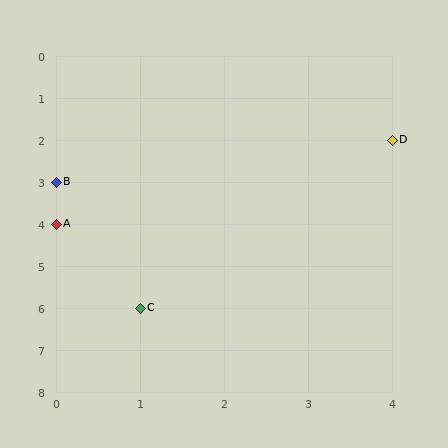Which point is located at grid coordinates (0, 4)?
Point A is at (0, 4).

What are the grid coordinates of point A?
Point A is at grid coordinates (0, 4).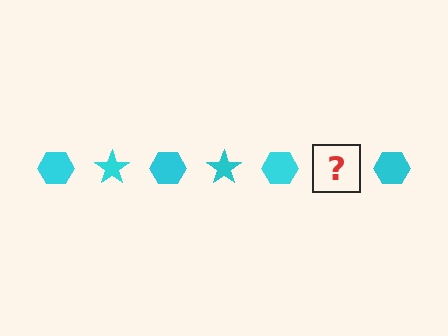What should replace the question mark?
The question mark should be replaced with a cyan star.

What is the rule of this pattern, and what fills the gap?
The rule is that the pattern cycles through hexagon, star shapes in cyan. The gap should be filled with a cyan star.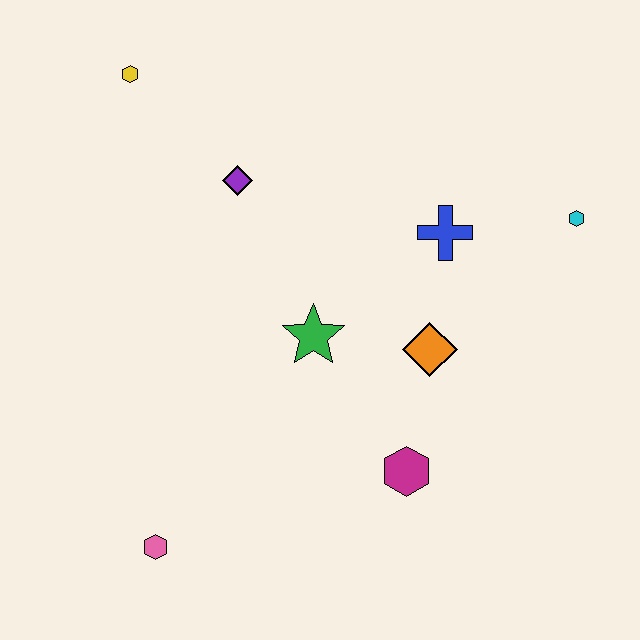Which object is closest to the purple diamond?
The yellow hexagon is closest to the purple diamond.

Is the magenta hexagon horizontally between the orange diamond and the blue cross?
No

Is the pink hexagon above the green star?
No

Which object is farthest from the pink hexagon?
The cyan hexagon is farthest from the pink hexagon.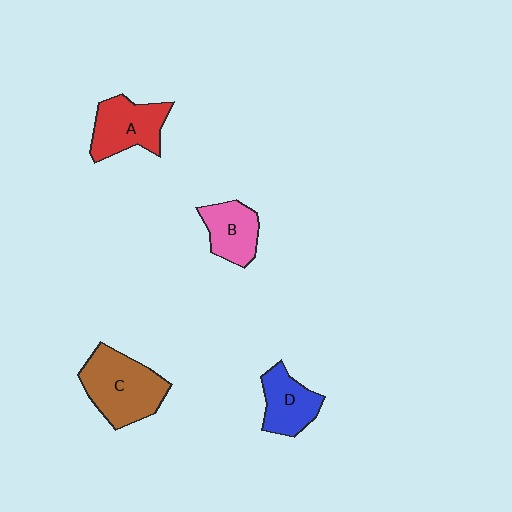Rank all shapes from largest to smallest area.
From largest to smallest: C (brown), A (red), D (blue), B (pink).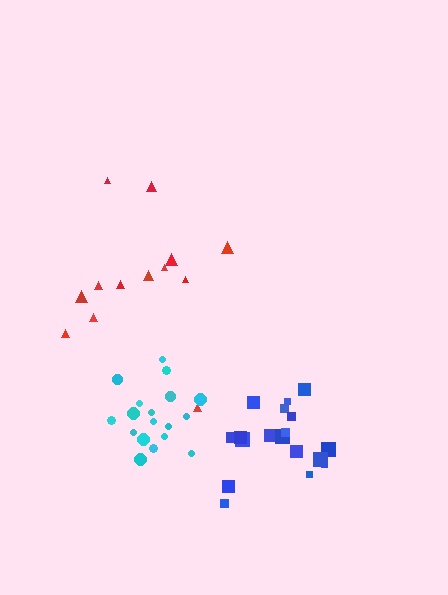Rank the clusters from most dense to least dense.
blue, cyan, red.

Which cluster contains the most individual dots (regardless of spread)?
Blue (18).